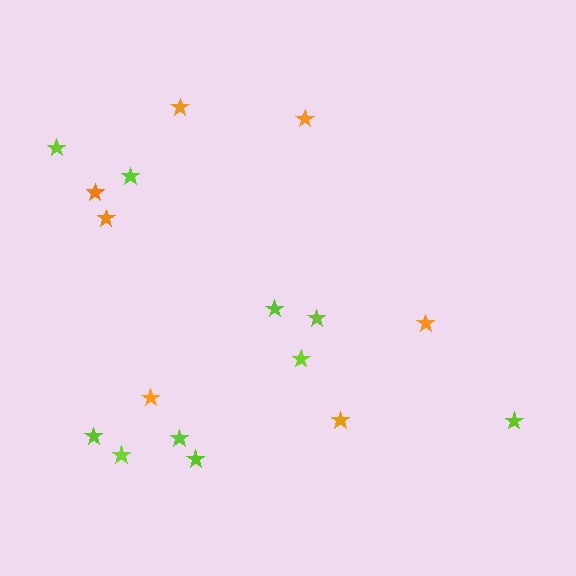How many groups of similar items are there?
There are 2 groups: one group of lime stars (10) and one group of orange stars (7).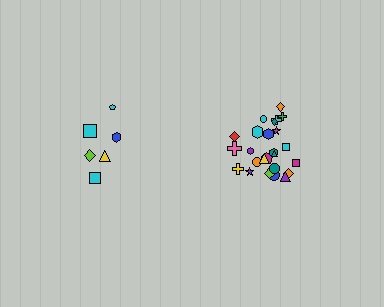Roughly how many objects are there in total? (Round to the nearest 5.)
Roughly 30 objects in total.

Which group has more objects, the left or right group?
The right group.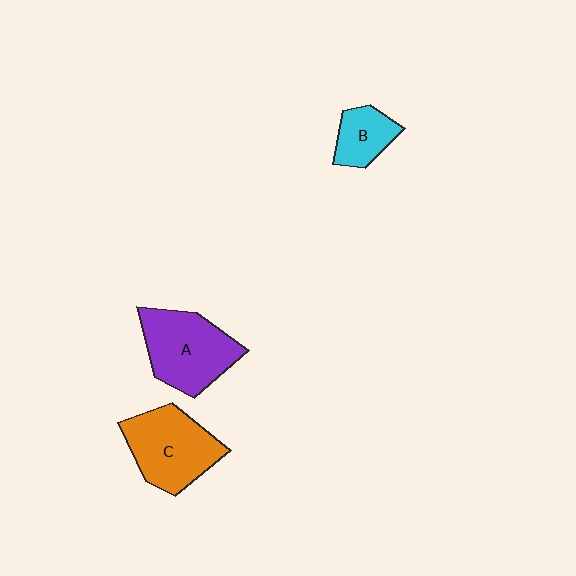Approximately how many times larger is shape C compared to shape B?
Approximately 2.0 times.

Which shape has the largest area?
Shape A (purple).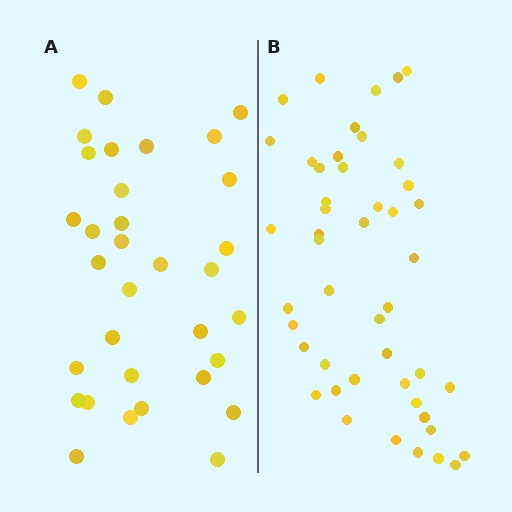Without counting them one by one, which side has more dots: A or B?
Region B (the right region) has more dots.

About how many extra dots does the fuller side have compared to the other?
Region B has approximately 15 more dots than region A.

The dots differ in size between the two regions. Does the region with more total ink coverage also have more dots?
No. Region A has more total ink coverage because its dots are larger, but region B actually contains more individual dots. Total area can be misleading — the number of items is what matters here.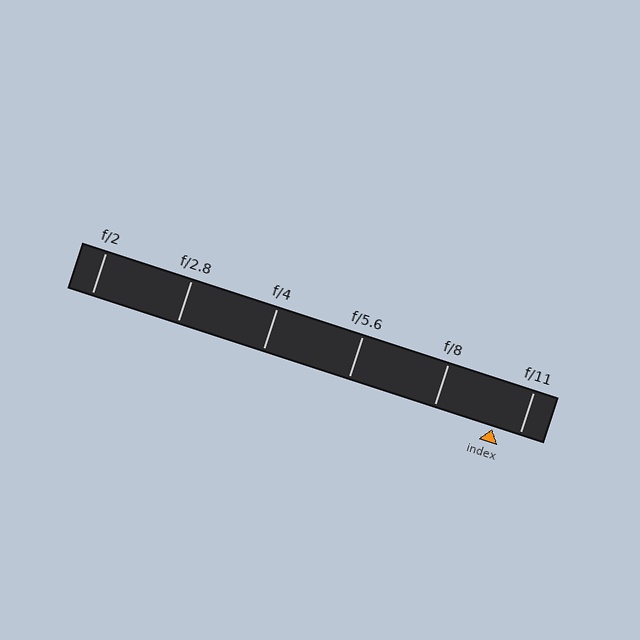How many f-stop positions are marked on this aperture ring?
There are 6 f-stop positions marked.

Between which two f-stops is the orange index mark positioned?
The index mark is between f/8 and f/11.